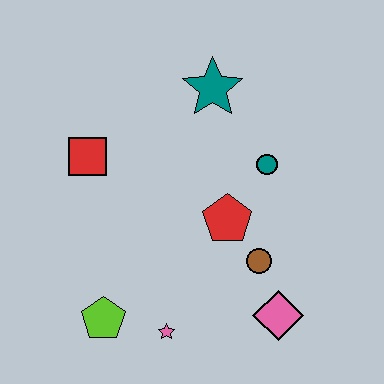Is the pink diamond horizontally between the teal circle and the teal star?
No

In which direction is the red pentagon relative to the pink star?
The red pentagon is above the pink star.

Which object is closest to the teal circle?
The red pentagon is closest to the teal circle.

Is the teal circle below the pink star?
No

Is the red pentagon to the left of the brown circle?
Yes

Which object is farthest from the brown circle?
The red square is farthest from the brown circle.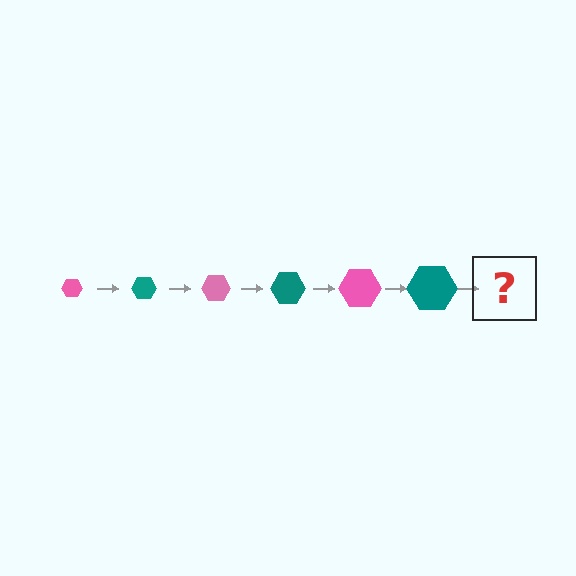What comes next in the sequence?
The next element should be a pink hexagon, larger than the previous one.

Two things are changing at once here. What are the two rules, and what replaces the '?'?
The two rules are that the hexagon grows larger each step and the color cycles through pink and teal. The '?' should be a pink hexagon, larger than the previous one.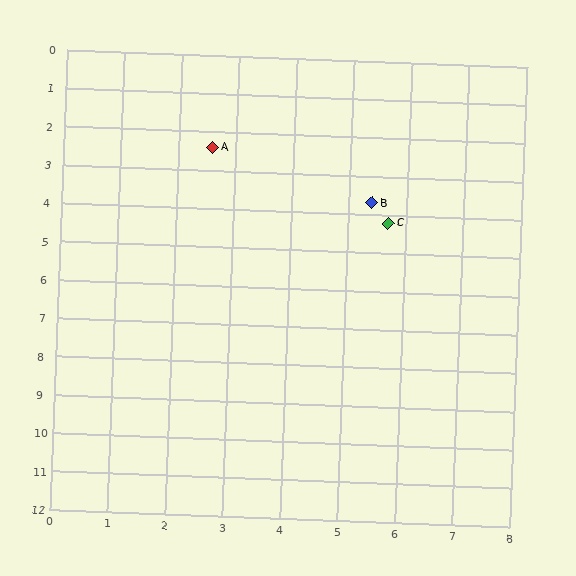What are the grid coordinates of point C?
Point C is at approximately (5.7, 4.2).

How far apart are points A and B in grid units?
Points A and B are about 3.1 grid units apart.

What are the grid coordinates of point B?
Point B is at approximately (5.4, 3.7).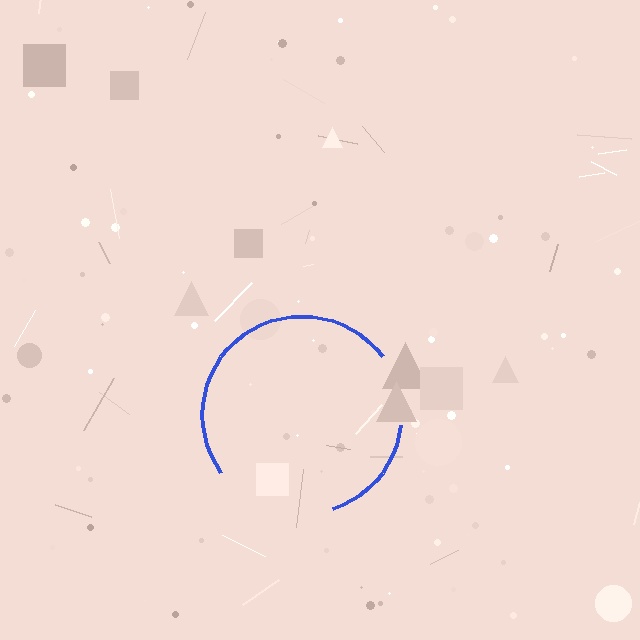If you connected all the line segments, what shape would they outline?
They would outline a circle.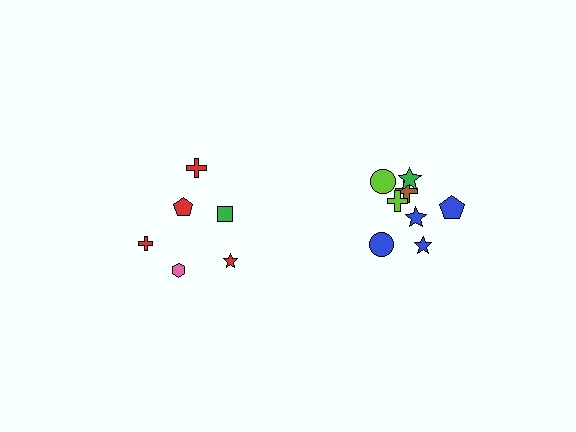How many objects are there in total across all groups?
There are 14 objects.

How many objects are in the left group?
There are 6 objects.